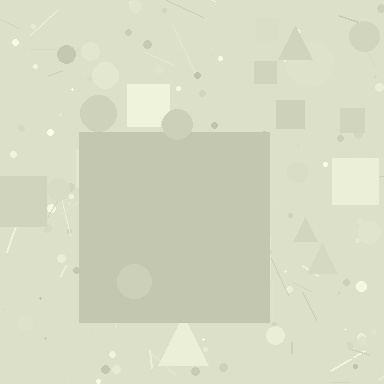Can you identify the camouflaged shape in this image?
The camouflaged shape is a square.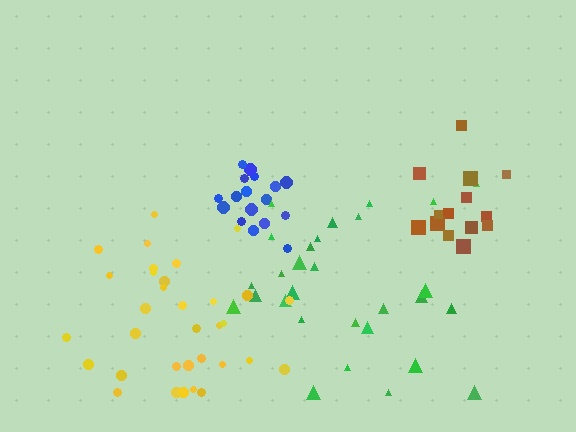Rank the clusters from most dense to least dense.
brown, blue, yellow, green.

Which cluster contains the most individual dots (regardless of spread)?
Yellow (33).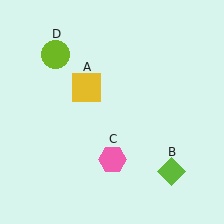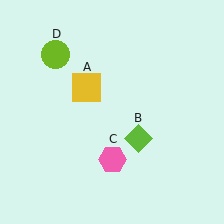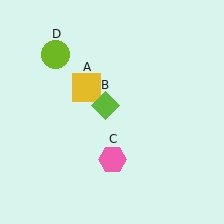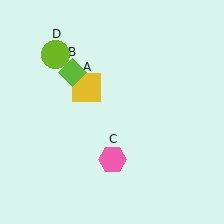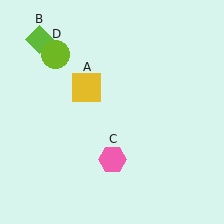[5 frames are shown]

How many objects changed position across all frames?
1 object changed position: lime diamond (object B).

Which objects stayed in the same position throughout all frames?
Yellow square (object A) and pink hexagon (object C) and lime circle (object D) remained stationary.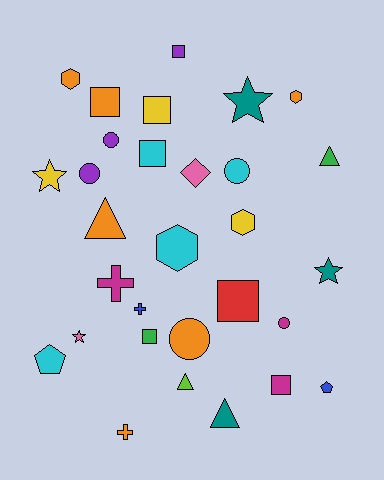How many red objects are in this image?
There is 1 red object.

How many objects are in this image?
There are 30 objects.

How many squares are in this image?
There are 7 squares.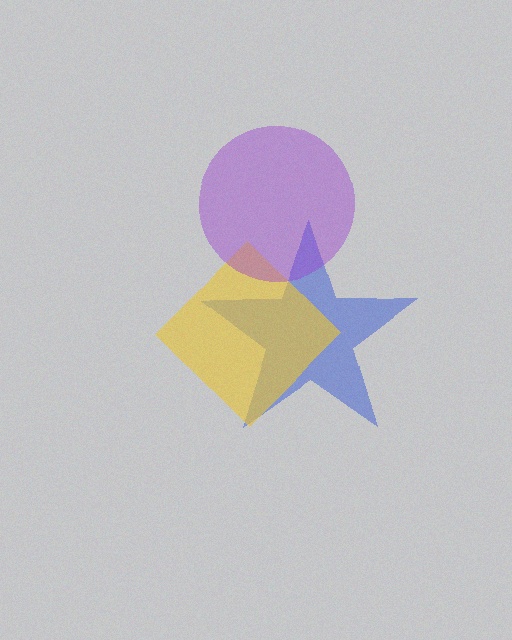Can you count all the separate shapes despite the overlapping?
Yes, there are 3 separate shapes.